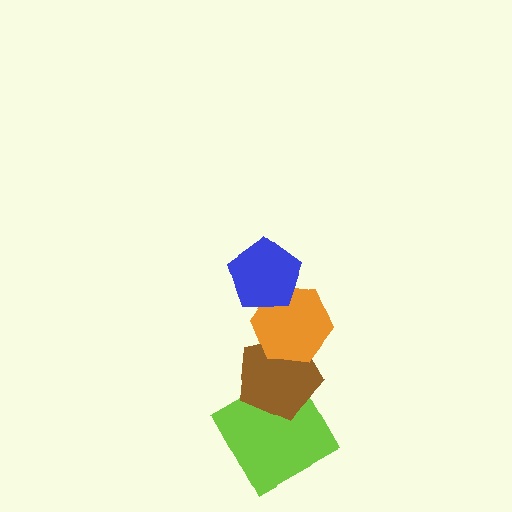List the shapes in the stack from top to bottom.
From top to bottom: the blue pentagon, the orange hexagon, the brown pentagon, the lime square.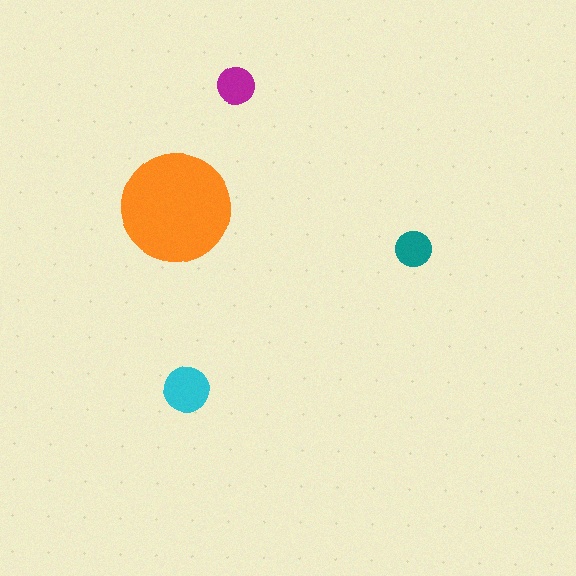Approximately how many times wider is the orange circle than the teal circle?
About 3 times wider.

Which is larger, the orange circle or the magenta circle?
The orange one.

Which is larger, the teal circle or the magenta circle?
The magenta one.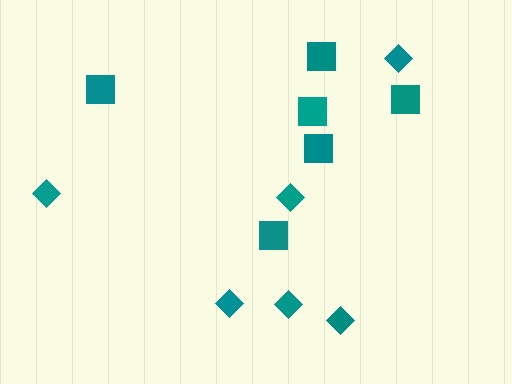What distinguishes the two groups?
There are 2 groups: one group of diamonds (6) and one group of squares (6).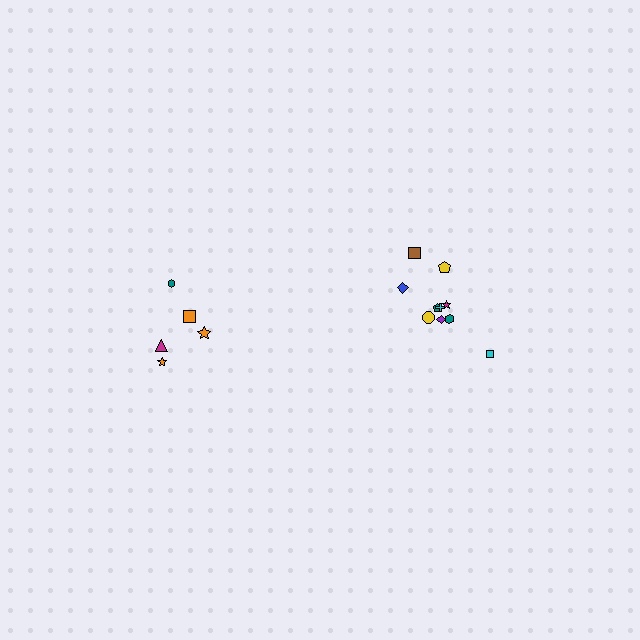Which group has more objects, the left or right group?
The right group.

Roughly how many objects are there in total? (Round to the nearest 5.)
Roughly 15 objects in total.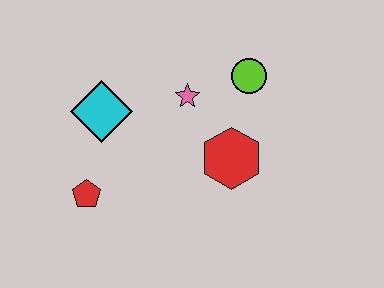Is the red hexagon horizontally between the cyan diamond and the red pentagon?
No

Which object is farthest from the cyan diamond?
The lime circle is farthest from the cyan diamond.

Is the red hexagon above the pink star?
No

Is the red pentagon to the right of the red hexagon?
No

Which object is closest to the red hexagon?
The pink star is closest to the red hexagon.